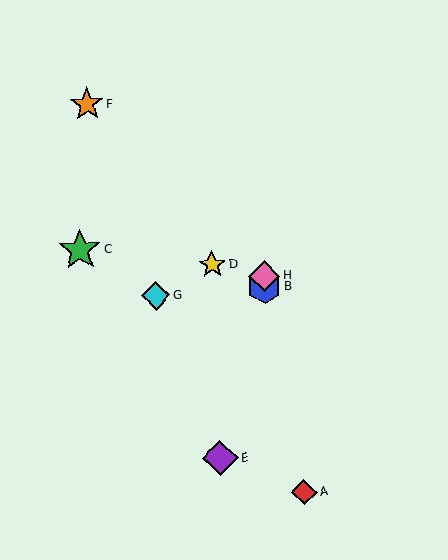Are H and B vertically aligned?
Yes, both are at x≈264.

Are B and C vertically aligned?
No, B is at x≈264 and C is at x≈80.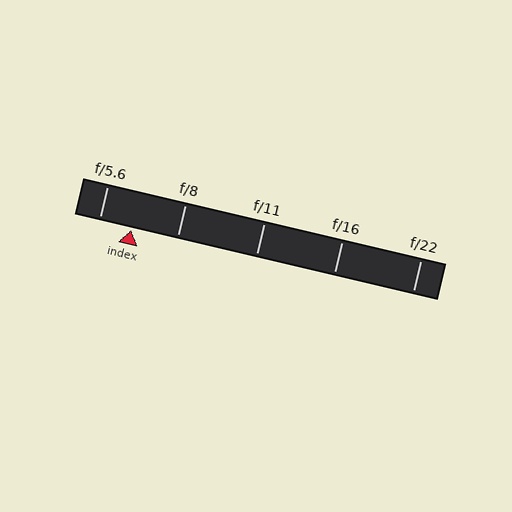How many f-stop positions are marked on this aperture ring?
There are 5 f-stop positions marked.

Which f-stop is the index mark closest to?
The index mark is closest to f/5.6.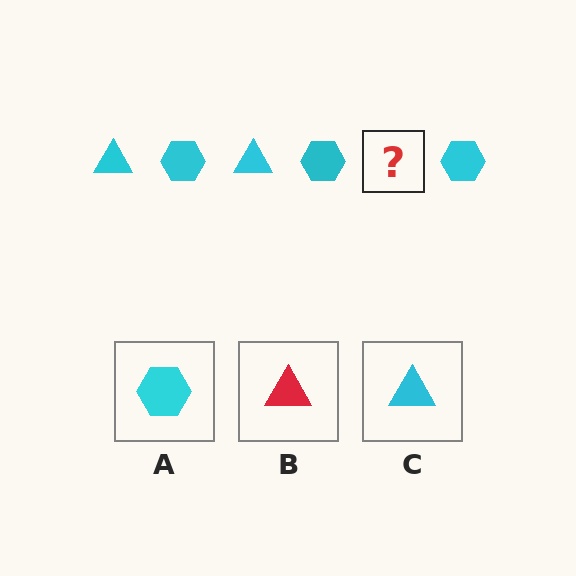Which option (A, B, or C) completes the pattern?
C.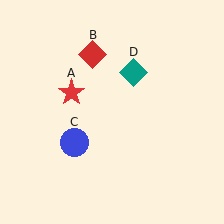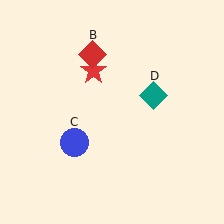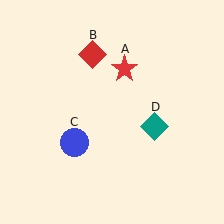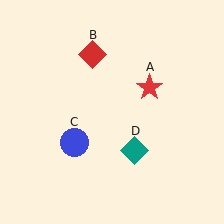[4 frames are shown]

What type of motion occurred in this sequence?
The red star (object A), teal diamond (object D) rotated clockwise around the center of the scene.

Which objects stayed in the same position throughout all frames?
Red diamond (object B) and blue circle (object C) remained stationary.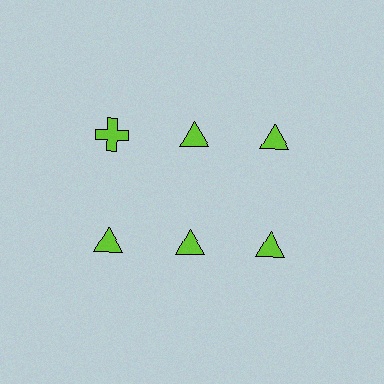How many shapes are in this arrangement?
There are 6 shapes arranged in a grid pattern.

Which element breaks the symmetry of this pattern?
The lime cross in the top row, leftmost column breaks the symmetry. All other shapes are lime triangles.